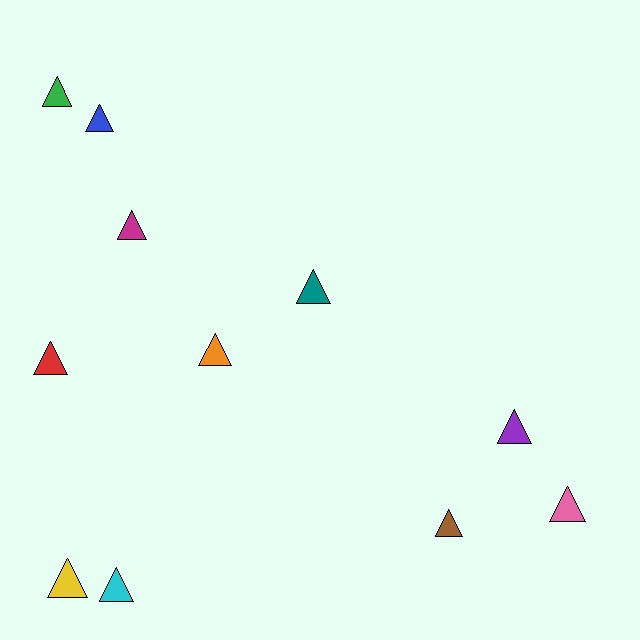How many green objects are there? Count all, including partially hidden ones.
There is 1 green object.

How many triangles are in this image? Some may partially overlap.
There are 11 triangles.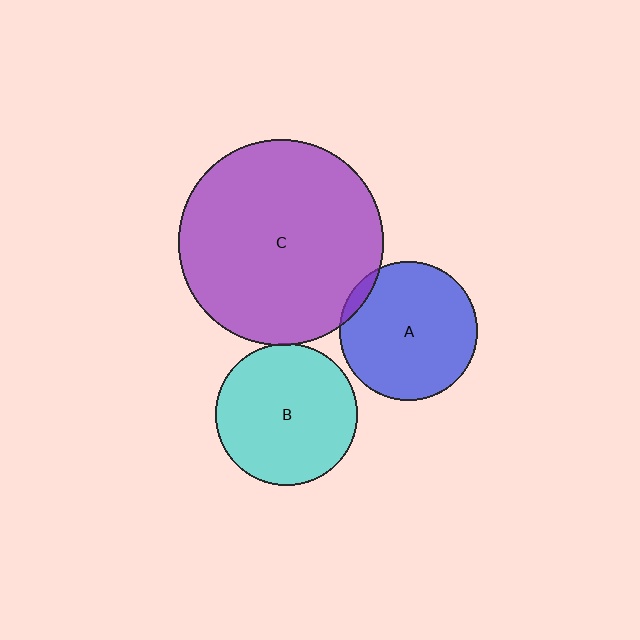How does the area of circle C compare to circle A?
Approximately 2.2 times.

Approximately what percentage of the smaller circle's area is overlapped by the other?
Approximately 5%.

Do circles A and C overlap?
Yes.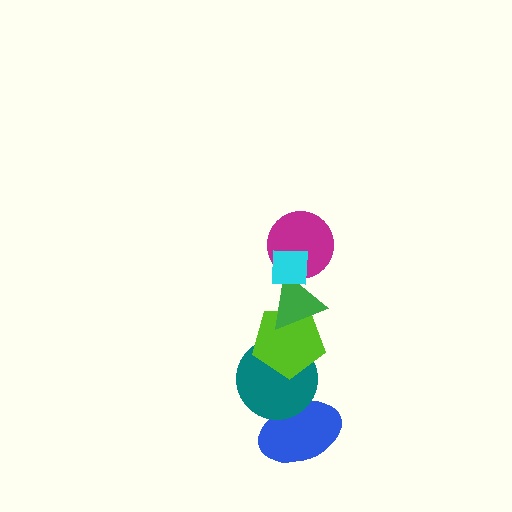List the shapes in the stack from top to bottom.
From top to bottom: the cyan square, the magenta circle, the green triangle, the lime pentagon, the teal circle, the blue ellipse.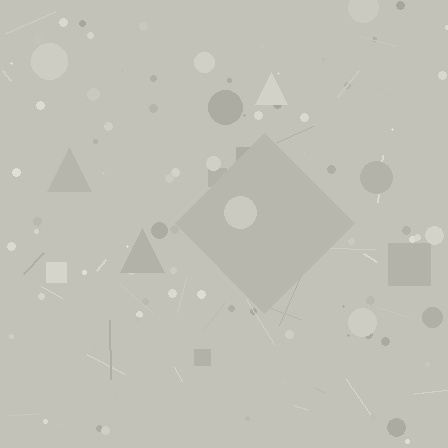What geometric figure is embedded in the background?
A diamond is embedded in the background.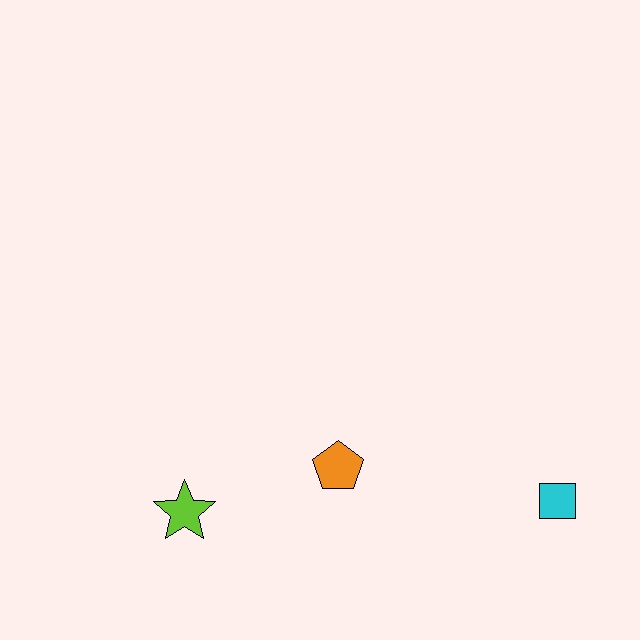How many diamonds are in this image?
There are no diamonds.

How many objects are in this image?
There are 3 objects.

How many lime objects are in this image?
There is 1 lime object.